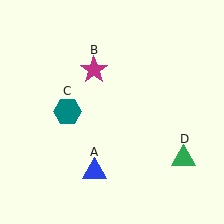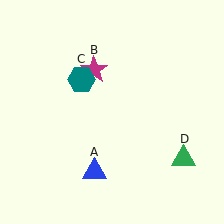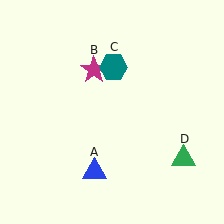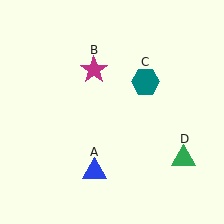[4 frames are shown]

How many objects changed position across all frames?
1 object changed position: teal hexagon (object C).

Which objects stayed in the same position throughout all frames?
Blue triangle (object A) and magenta star (object B) and green triangle (object D) remained stationary.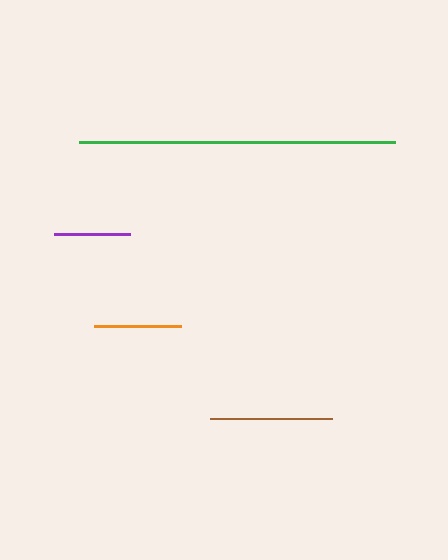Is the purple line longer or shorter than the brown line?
The brown line is longer than the purple line.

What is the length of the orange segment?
The orange segment is approximately 87 pixels long.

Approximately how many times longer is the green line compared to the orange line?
The green line is approximately 3.6 times the length of the orange line.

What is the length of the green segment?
The green segment is approximately 316 pixels long.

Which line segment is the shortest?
The purple line is the shortest at approximately 76 pixels.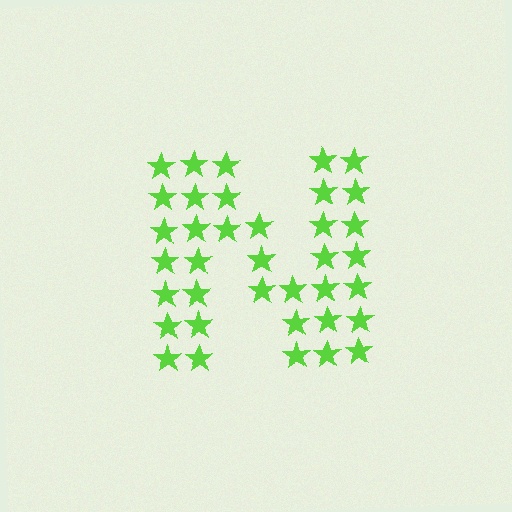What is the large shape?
The large shape is the letter N.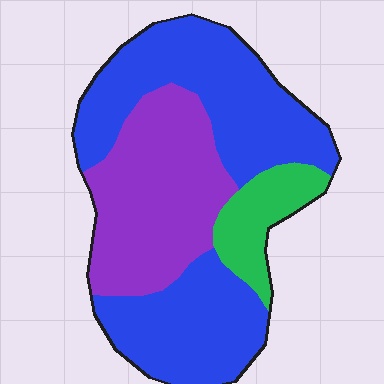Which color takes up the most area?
Blue, at roughly 55%.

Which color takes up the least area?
Green, at roughly 10%.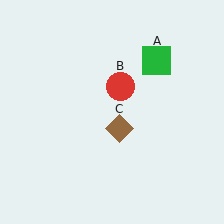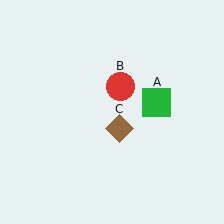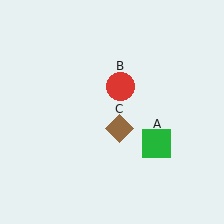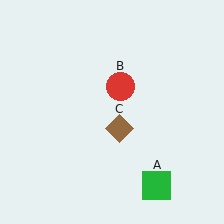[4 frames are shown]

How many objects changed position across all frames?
1 object changed position: green square (object A).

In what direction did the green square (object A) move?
The green square (object A) moved down.